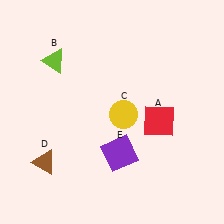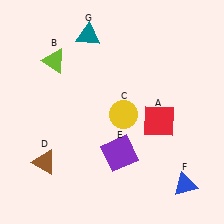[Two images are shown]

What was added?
A blue triangle (F), a teal triangle (G) were added in Image 2.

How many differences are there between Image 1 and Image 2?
There are 2 differences between the two images.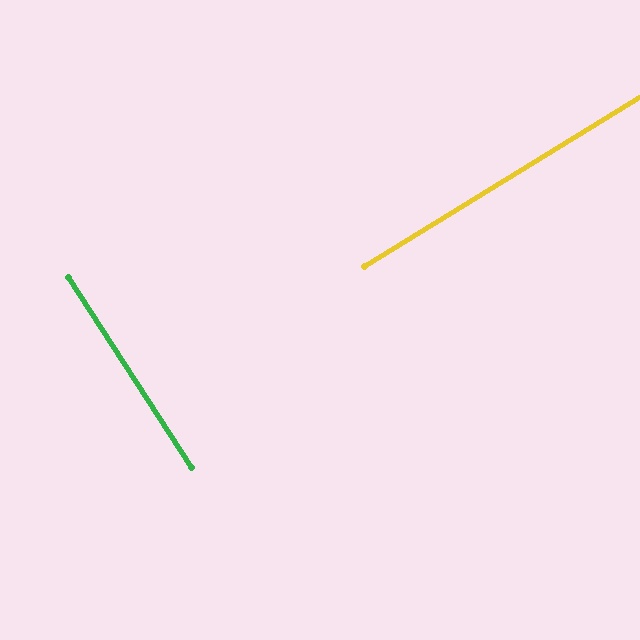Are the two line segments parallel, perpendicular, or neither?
Perpendicular — they meet at approximately 89°.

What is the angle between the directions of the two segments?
Approximately 89 degrees.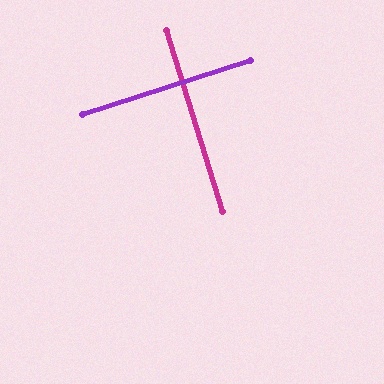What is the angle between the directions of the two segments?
Approximately 89 degrees.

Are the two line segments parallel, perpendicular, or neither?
Perpendicular — they meet at approximately 89°.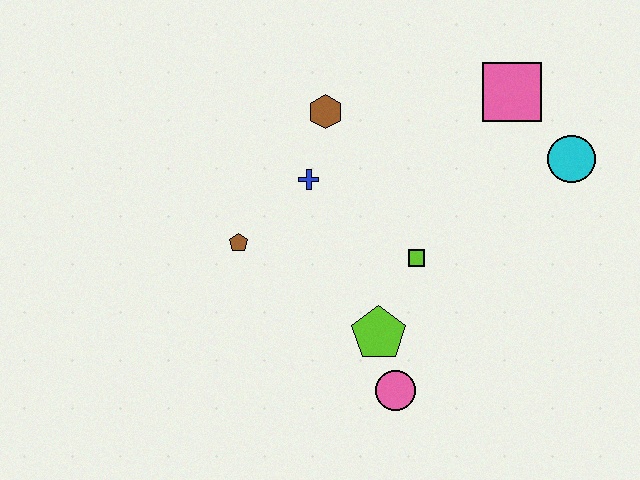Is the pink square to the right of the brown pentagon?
Yes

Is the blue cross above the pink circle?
Yes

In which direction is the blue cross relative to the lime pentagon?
The blue cross is above the lime pentagon.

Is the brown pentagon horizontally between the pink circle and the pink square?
No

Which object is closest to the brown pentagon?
The blue cross is closest to the brown pentagon.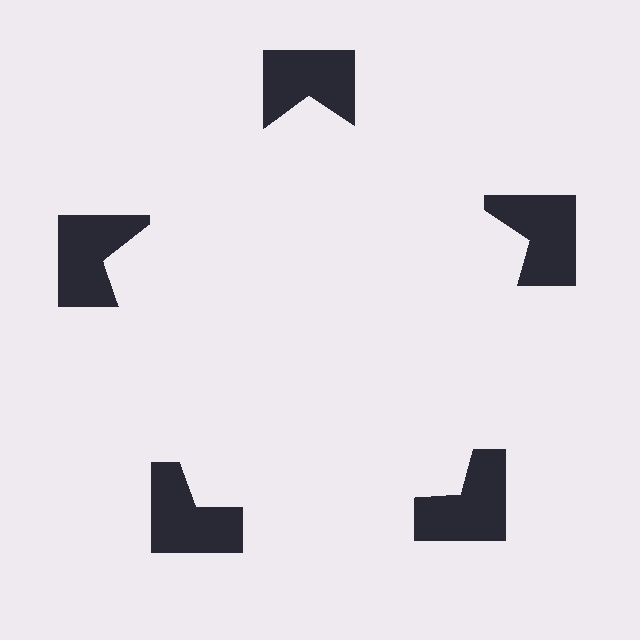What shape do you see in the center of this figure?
An illusory pentagon — its edges are inferred from the aligned wedge cuts in the notched squares, not physically drawn.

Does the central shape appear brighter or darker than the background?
It typically appears slightly brighter than the background, even though no actual brightness change is drawn.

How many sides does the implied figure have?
5 sides.